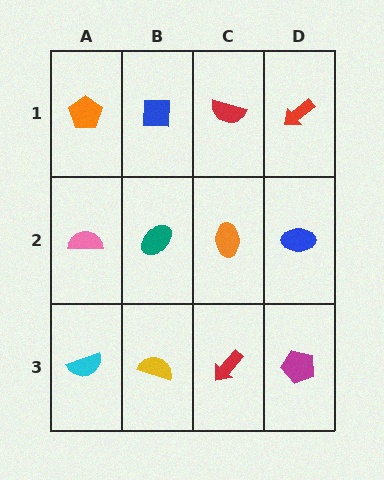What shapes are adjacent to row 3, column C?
An orange ellipse (row 2, column C), a yellow semicircle (row 3, column B), a magenta pentagon (row 3, column D).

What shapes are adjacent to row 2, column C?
A red semicircle (row 1, column C), a red arrow (row 3, column C), a teal ellipse (row 2, column B), a blue ellipse (row 2, column D).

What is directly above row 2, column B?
A blue square.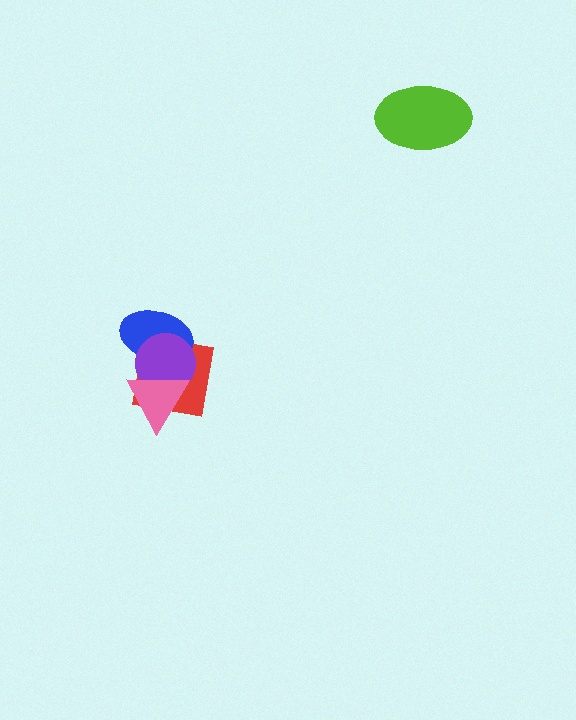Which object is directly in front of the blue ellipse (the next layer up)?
The purple circle is directly in front of the blue ellipse.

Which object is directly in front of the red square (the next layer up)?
The blue ellipse is directly in front of the red square.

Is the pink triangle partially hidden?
No, no other shape covers it.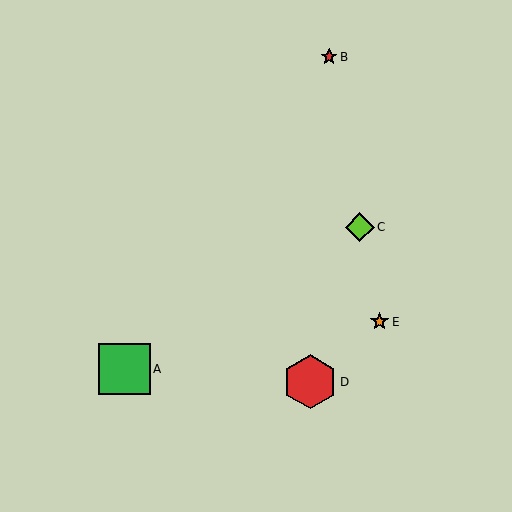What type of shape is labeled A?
Shape A is a green square.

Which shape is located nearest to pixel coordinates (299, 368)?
The red hexagon (labeled D) at (310, 382) is nearest to that location.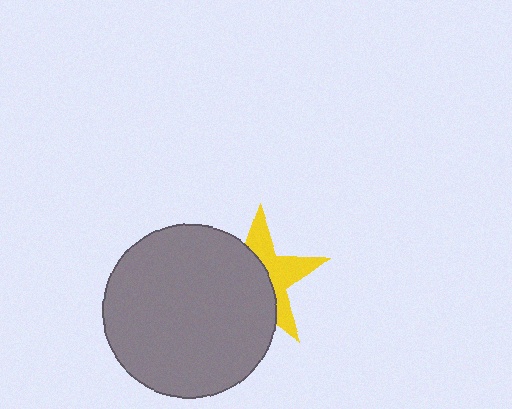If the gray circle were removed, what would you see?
You would see the complete yellow star.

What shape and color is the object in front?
The object in front is a gray circle.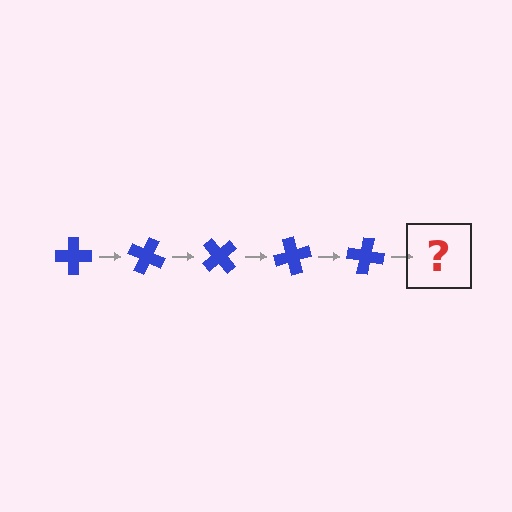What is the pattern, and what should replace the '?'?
The pattern is that the cross rotates 25 degrees each step. The '?' should be a blue cross rotated 125 degrees.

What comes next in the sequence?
The next element should be a blue cross rotated 125 degrees.